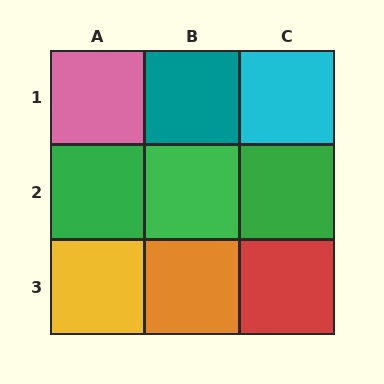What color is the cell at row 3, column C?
Red.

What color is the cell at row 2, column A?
Green.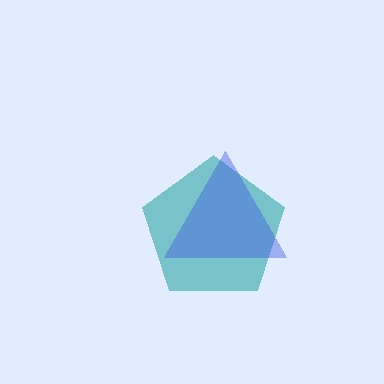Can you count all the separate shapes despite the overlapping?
Yes, there are 2 separate shapes.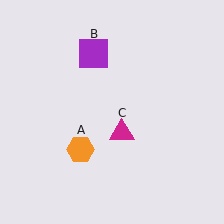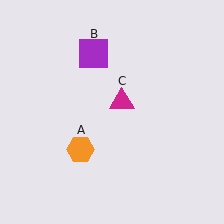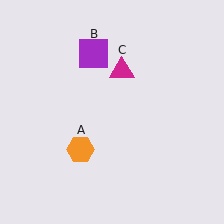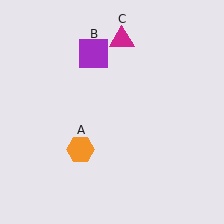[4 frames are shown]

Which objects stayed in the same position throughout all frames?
Orange hexagon (object A) and purple square (object B) remained stationary.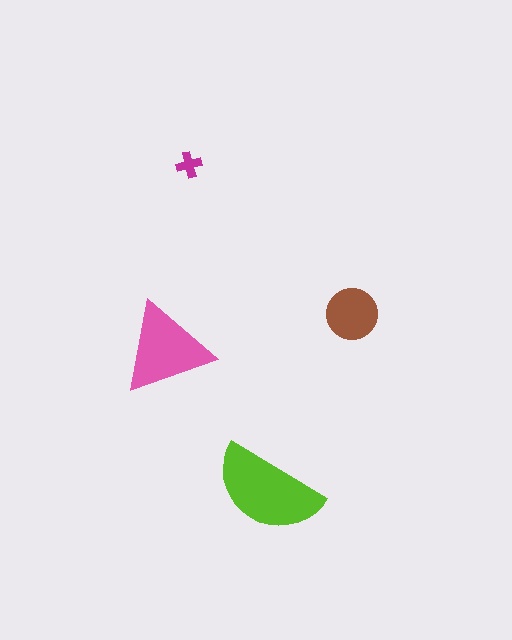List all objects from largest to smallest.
The lime semicircle, the pink triangle, the brown circle, the magenta cross.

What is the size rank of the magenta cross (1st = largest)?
4th.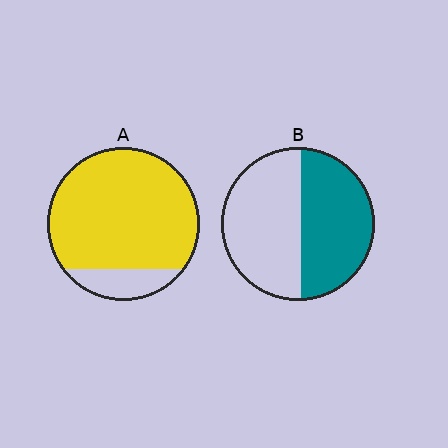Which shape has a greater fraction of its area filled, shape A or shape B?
Shape A.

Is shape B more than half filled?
Roughly half.